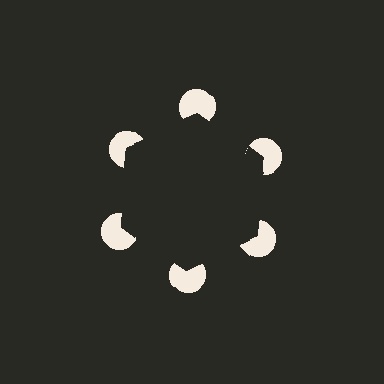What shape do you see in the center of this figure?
An illusory hexagon — its edges are inferred from the aligned wedge cuts in the pac-man discs, not physically drawn.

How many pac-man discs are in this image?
There are 6 — one at each vertex of the illusory hexagon.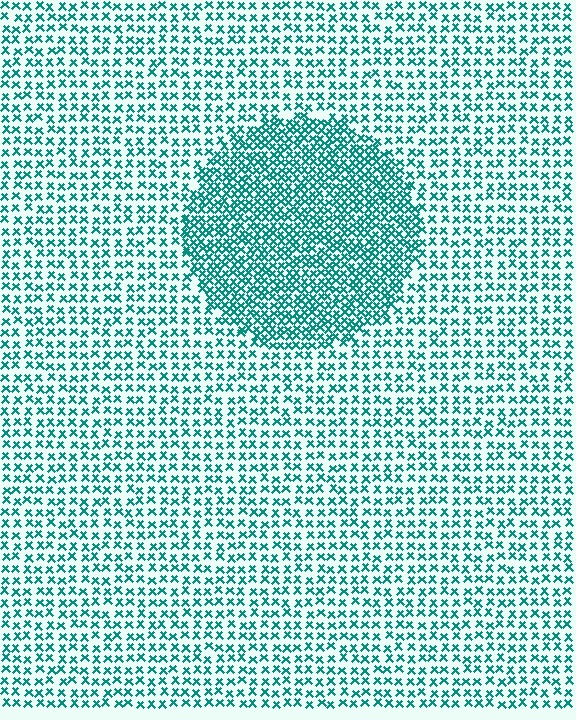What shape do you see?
I see a circle.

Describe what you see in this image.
The image contains small teal elements arranged at two different densities. A circle-shaped region is visible where the elements are more densely packed than the surrounding area.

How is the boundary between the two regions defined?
The boundary is defined by a change in element density (approximately 2.0x ratio). All elements are the same color, size, and shape.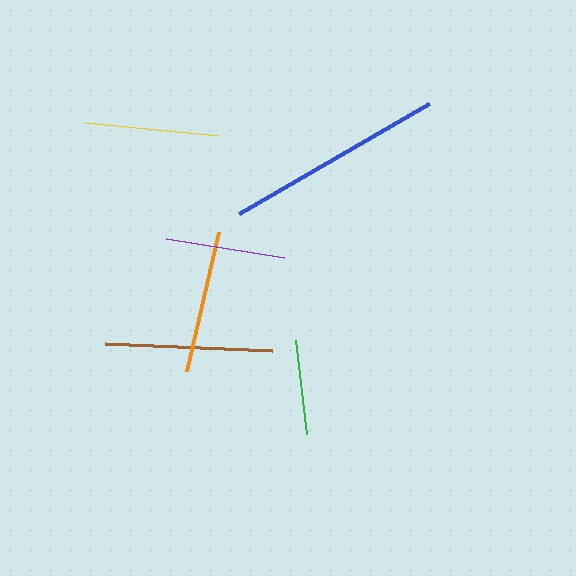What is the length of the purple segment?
The purple segment is approximately 120 pixels long.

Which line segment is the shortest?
The green line is the shortest at approximately 95 pixels.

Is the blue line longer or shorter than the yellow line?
The blue line is longer than the yellow line.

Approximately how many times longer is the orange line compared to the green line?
The orange line is approximately 1.5 times the length of the green line.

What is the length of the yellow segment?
The yellow segment is approximately 135 pixels long.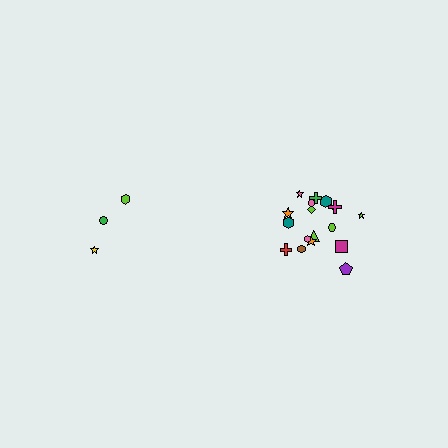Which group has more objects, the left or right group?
The right group.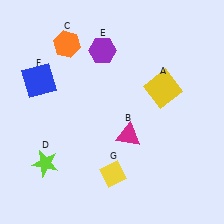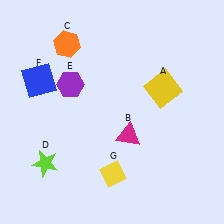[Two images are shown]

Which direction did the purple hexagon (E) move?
The purple hexagon (E) moved down.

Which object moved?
The purple hexagon (E) moved down.